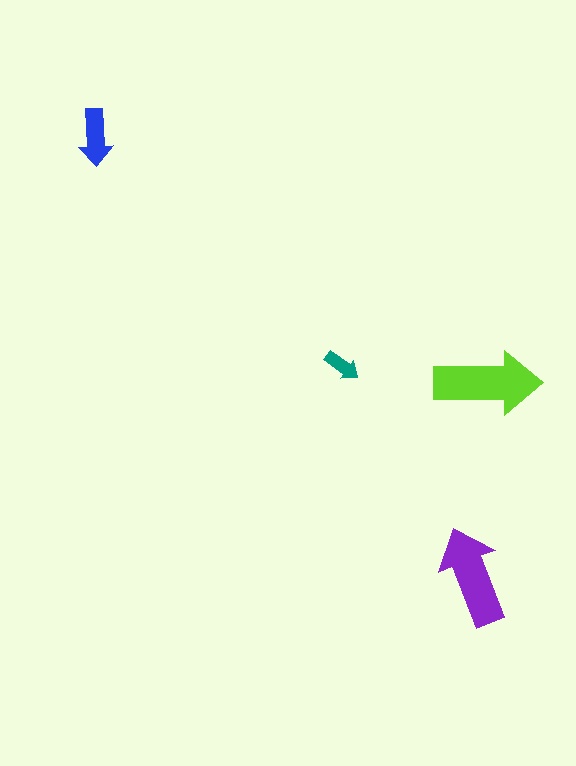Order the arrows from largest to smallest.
the lime one, the purple one, the blue one, the teal one.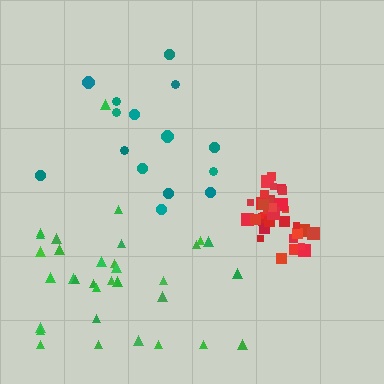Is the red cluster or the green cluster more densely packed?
Red.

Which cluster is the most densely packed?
Red.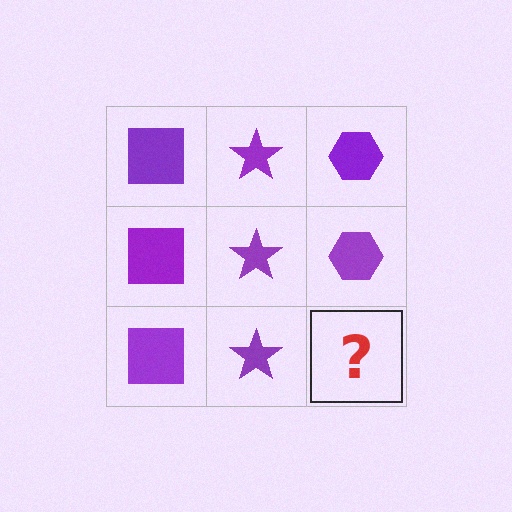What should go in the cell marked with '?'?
The missing cell should contain a purple hexagon.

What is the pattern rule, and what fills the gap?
The rule is that each column has a consistent shape. The gap should be filled with a purple hexagon.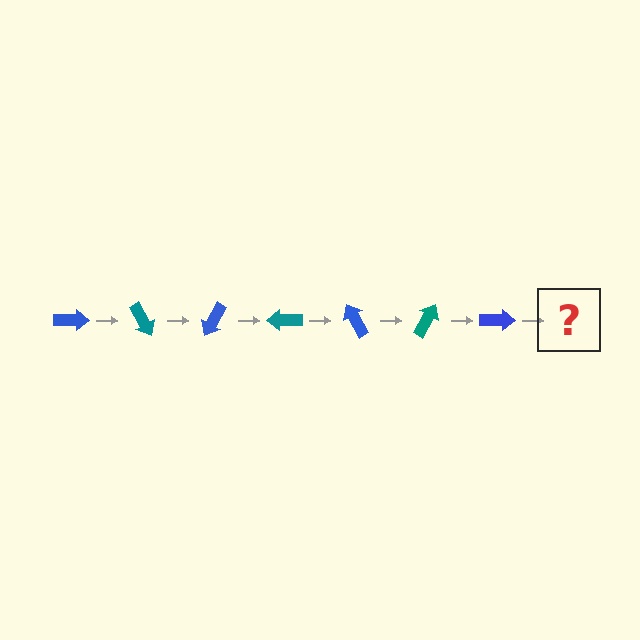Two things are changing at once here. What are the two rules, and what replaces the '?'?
The two rules are that it rotates 60 degrees each step and the color cycles through blue and teal. The '?' should be a teal arrow, rotated 420 degrees from the start.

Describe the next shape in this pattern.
It should be a teal arrow, rotated 420 degrees from the start.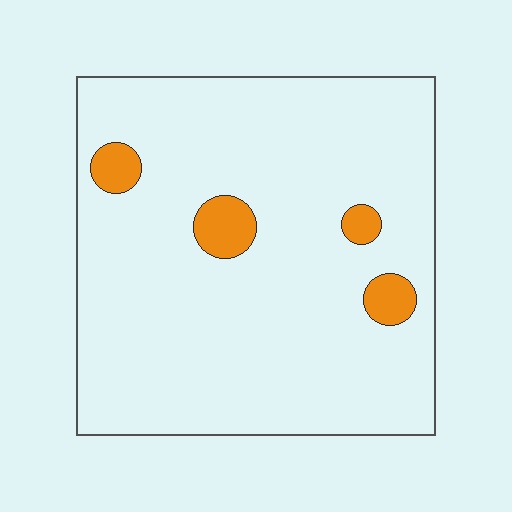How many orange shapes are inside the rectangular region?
4.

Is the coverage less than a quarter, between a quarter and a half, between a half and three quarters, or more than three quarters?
Less than a quarter.